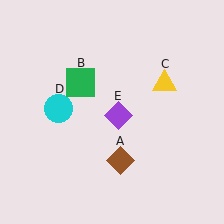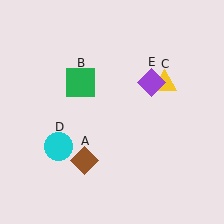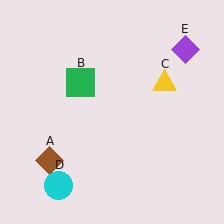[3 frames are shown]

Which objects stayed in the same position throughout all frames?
Green square (object B) and yellow triangle (object C) remained stationary.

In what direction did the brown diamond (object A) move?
The brown diamond (object A) moved left.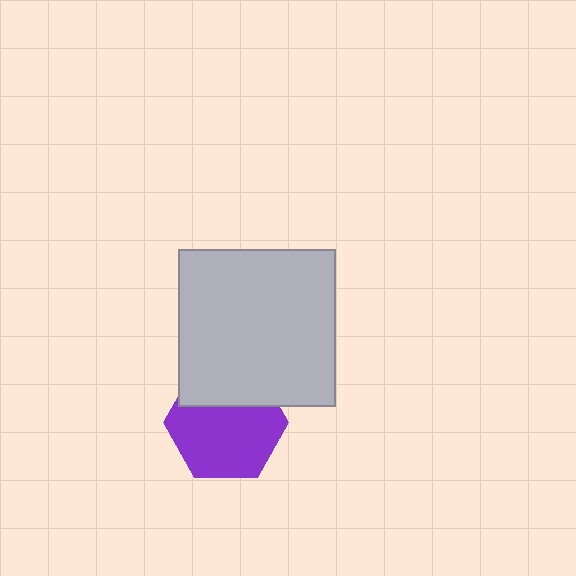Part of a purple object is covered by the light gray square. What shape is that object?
It is a hexagon.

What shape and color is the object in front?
The object in front is a light gray square.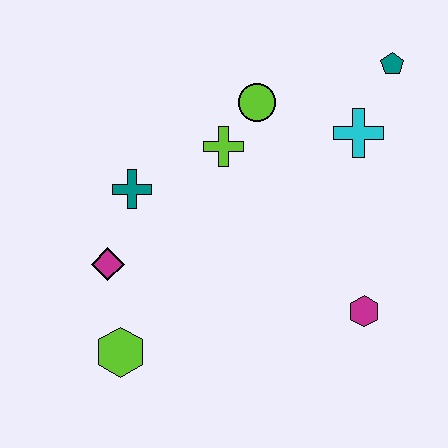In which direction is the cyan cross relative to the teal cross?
The cyan cross is to the right of the teal cross.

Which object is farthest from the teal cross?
The teal pentagon is farthest from the teal cross.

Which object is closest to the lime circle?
The lime cross is closest to the lime circle.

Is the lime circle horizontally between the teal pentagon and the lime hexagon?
Yes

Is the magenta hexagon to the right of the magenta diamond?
Yes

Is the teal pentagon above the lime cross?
Yes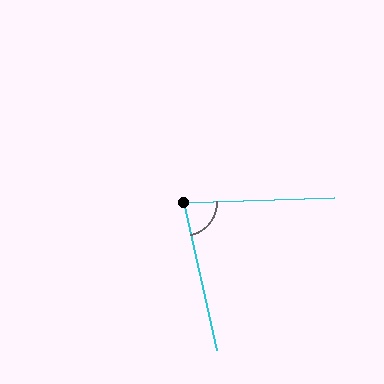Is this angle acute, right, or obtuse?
It is acute.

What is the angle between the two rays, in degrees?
Approximately 79 degrees.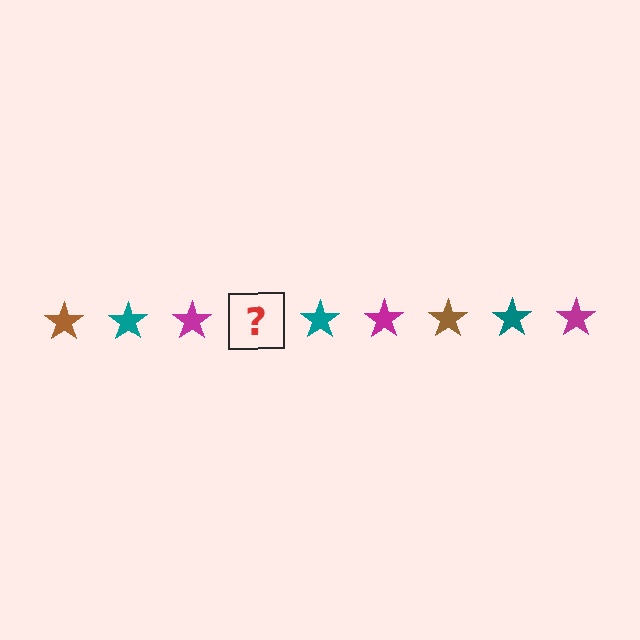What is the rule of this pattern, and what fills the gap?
The rule is that the pattern cycles through brown, teal, magenta stars. The gap should be filled with a brown star.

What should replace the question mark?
The question mark should be replaced with a brown star.